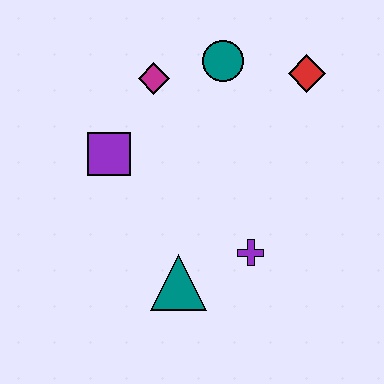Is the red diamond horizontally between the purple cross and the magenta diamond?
No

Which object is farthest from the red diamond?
The teal triangle is farthest from the red diamond.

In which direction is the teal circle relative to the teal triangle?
The teal circle is above the teal triangle.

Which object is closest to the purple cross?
The teal triangle is closest to the purple cross.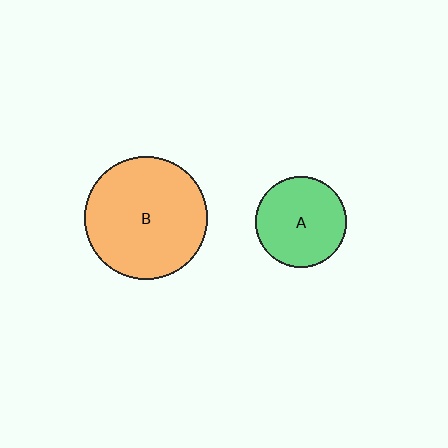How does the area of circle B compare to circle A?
Approximately 1.8 times.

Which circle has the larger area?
Circle B (orange).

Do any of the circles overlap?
No, none of the circles overlap.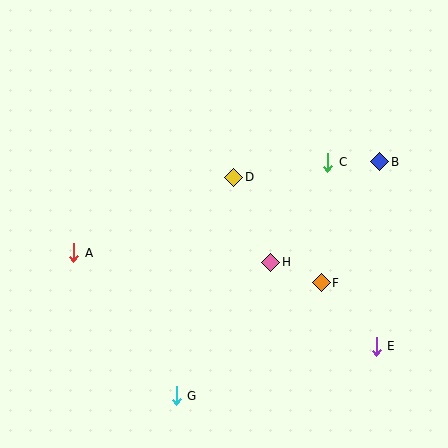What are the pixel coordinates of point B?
Point B is at (380, 162).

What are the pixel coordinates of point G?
Point G is at (176, 396).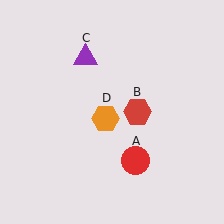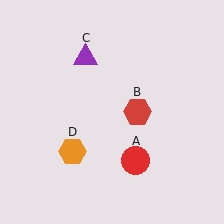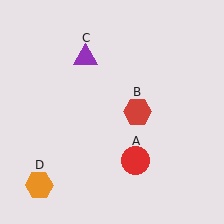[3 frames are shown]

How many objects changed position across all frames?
1 object changed position: orange hexagon (object D).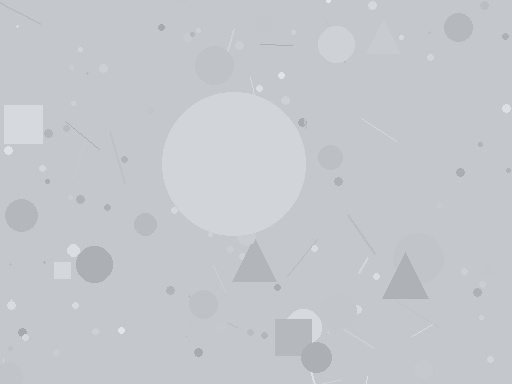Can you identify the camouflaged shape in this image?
The camouflaged shape is a circle.